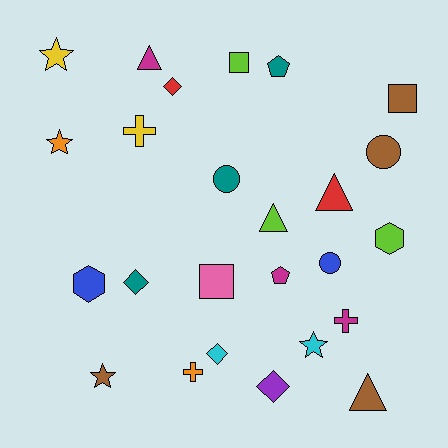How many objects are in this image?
There are 25 objects.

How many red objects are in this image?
There are 2 red objects.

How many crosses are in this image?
There are 3 crosses.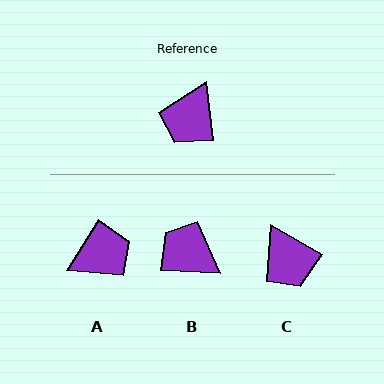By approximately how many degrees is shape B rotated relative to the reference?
Approximately 99 degrees clockwise.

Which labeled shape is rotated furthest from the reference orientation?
A, about 142 degrees away.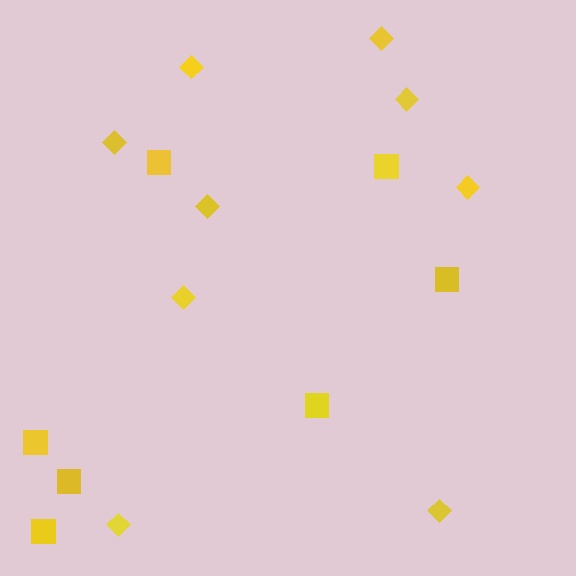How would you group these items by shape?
There are 2 groups: one group of diamonds (9) and one group of squares (7).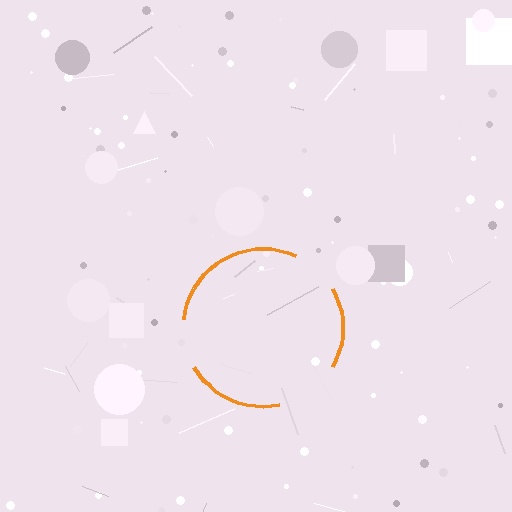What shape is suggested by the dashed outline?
The dashed outline suggests a circle.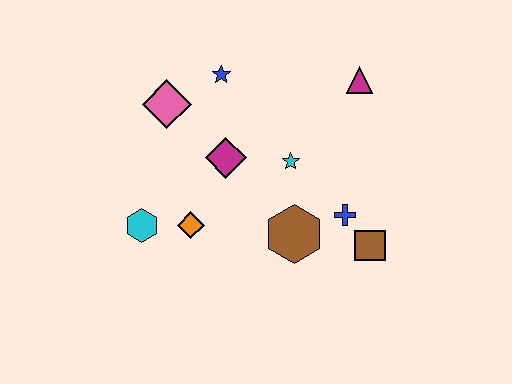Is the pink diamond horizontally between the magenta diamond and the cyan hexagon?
Yes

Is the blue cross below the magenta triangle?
Yes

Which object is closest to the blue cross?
The brown square is closest to the blue cross.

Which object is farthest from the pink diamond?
The brown square is farthest from the pink diamond.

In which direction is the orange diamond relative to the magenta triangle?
The orange diamond is to the left of the magenta triangle.